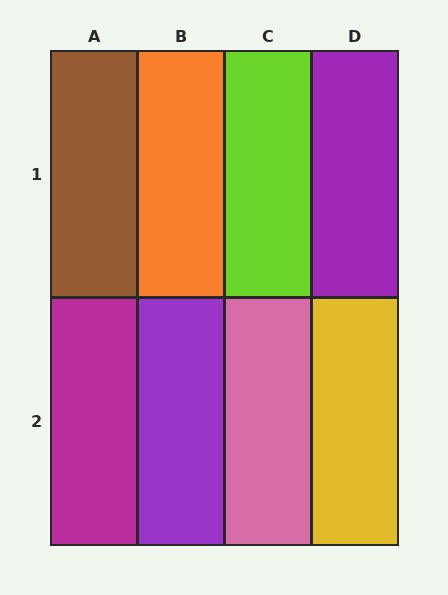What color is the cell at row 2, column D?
Yellow.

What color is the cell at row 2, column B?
Purple.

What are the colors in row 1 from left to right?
Brown, orange, lime, purple.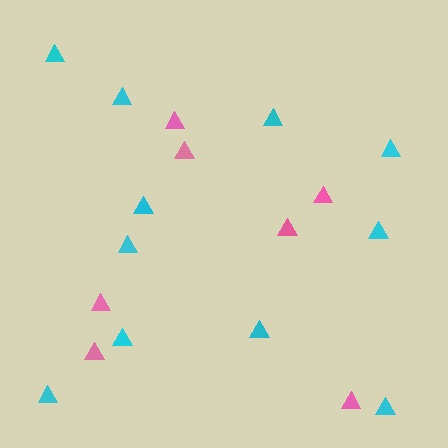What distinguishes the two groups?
There are 2 groups: one group of pink triangles (7) and one group of cyan triangles (11).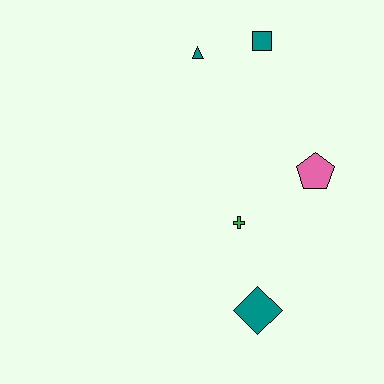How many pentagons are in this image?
There is 1 pentagon.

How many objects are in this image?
There are 5 objects.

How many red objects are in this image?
There are no red objects.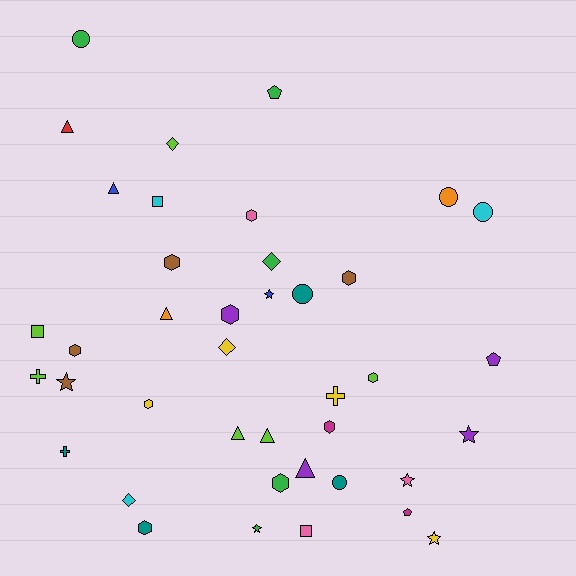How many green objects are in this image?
There are 5 green objects.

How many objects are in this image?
There are 40 objects.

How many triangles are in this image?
There are 6 triangles.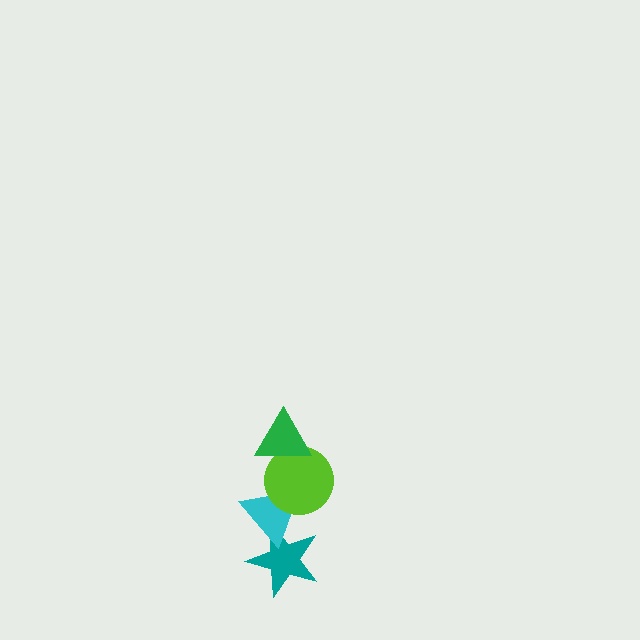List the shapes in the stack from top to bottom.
From top to bottom: the green triangle, the lime circle, the cyan triangle, the teal star.